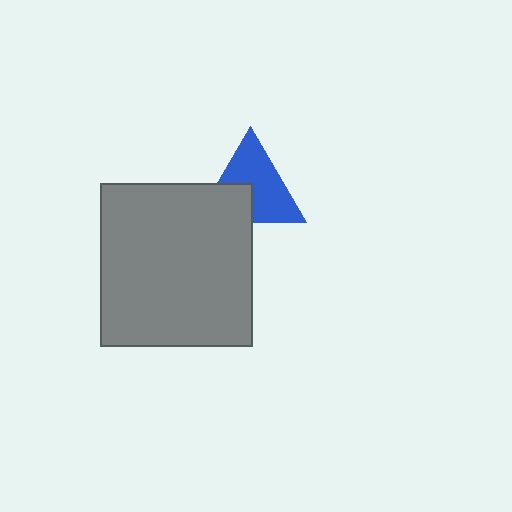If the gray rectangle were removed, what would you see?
You would see the complete blue triangle.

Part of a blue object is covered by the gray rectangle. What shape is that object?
It is a triangle.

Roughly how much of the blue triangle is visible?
Most of it is visible (roughly 65%).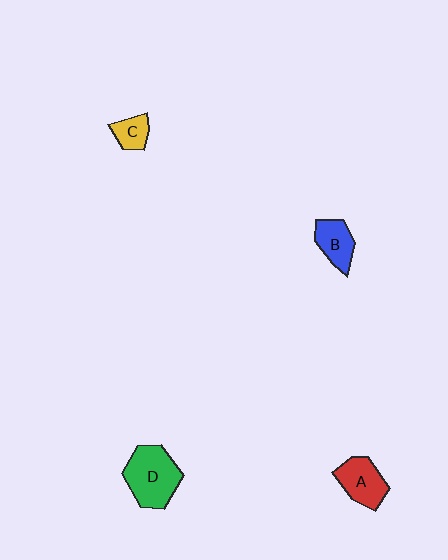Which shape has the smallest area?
Shape C (yellow).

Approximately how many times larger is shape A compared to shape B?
Approximately 1.3 times.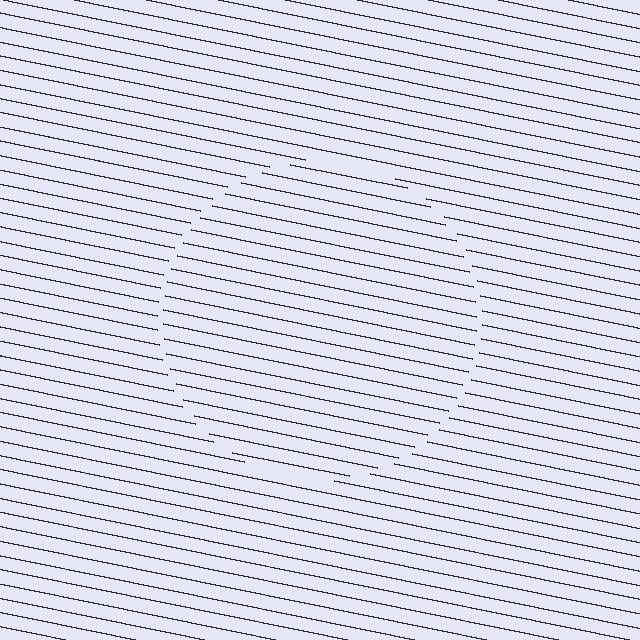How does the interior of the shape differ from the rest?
The interior of the shape contains the same grating, shifted by half a period — the contour is defined by the phase discontinuity where line-ends from the inner and outer gratings abut.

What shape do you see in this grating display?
An illusory circle. The interior of the shape contains the same grating, shifted by half a period — the contour is defined by the phase discontinuity where line-ends from the inner and outer gratings abut.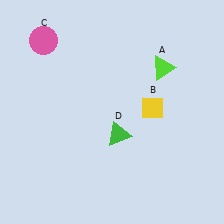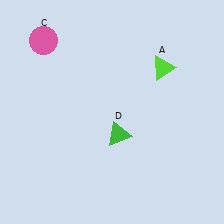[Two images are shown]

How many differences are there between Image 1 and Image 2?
There is 1 difference between the two images.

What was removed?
The yellow diamond (B) was removed in Image 2.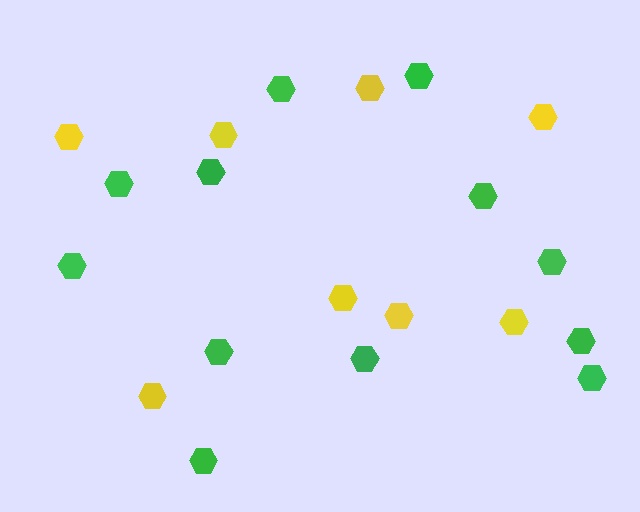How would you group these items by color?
There are 2 groups: one group of yellow hexagons (8) and one group of green hexagons (12).